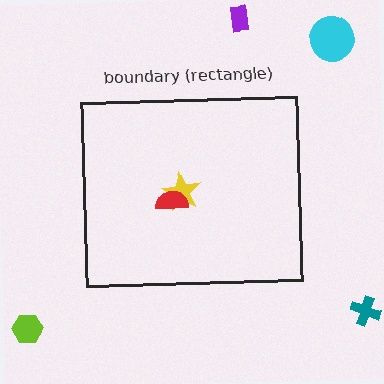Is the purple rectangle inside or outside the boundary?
Outside.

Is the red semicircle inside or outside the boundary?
Inside.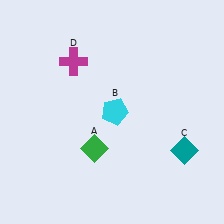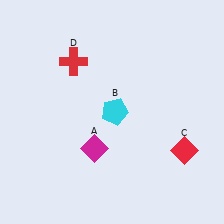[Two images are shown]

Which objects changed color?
A changed from green to magenta. C changed from teal to red. D changed from magenta to red.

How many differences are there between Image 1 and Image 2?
There are 3 differences between the two images.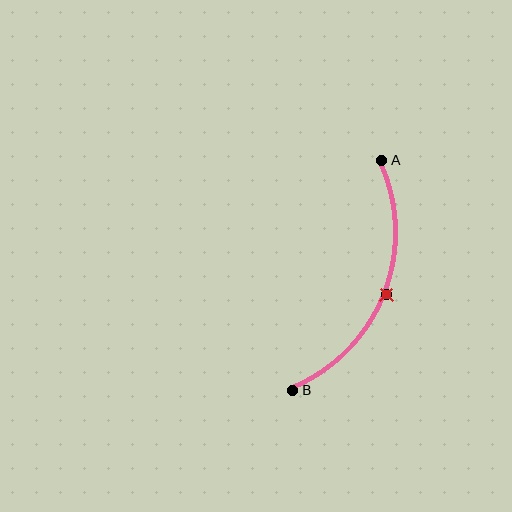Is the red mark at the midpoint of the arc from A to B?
Yes. The red mark lies on the arc at equal arc-length from both A and B — it is the arc midpoint.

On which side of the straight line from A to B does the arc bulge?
The arc bulges to the right of the straight line connecting A and B.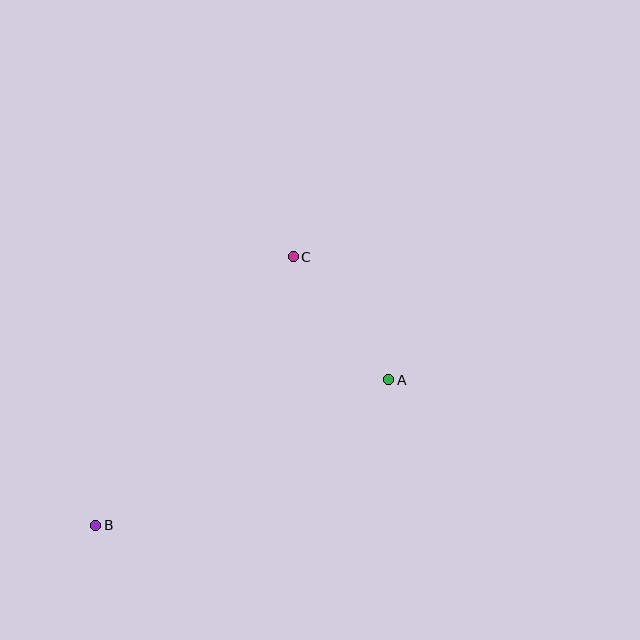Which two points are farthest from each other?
Points B and C are farthest from each other.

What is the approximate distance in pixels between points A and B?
The distance between A and B is approximately 327 pixels.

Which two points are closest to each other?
Points A and C are closest to each other.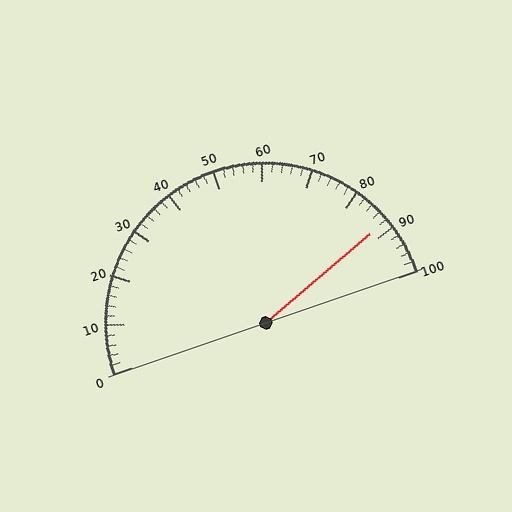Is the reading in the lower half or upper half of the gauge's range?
The reading is in the upper half of the range (0 to 100).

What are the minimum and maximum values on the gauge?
The gauge ranges from 0 to 100.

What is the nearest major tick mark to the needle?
The nearest major tick mark is 90.